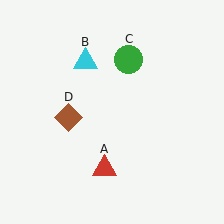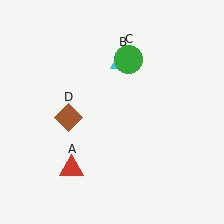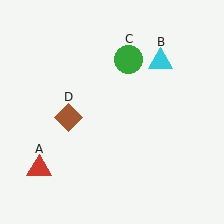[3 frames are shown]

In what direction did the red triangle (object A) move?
The red triangle (object A) moved left.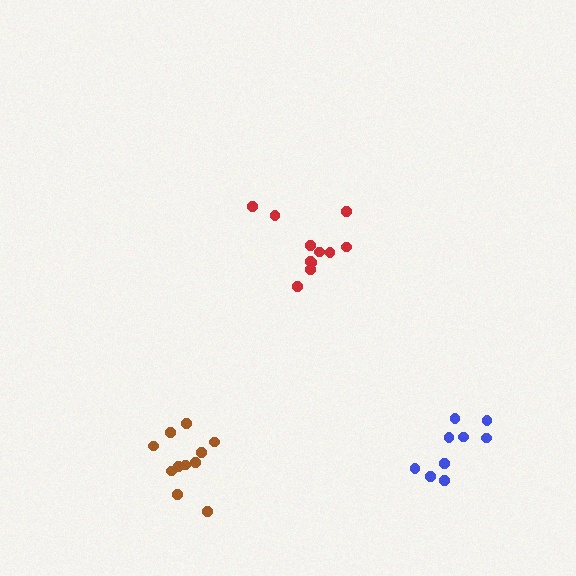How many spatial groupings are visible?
There are 3 spatial groupings.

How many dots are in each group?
Group 1: 11 dots, Group 2: 9 dots, Group 3: 11 dots (31 total).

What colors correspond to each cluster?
The clusters are colored: brown, blue, red.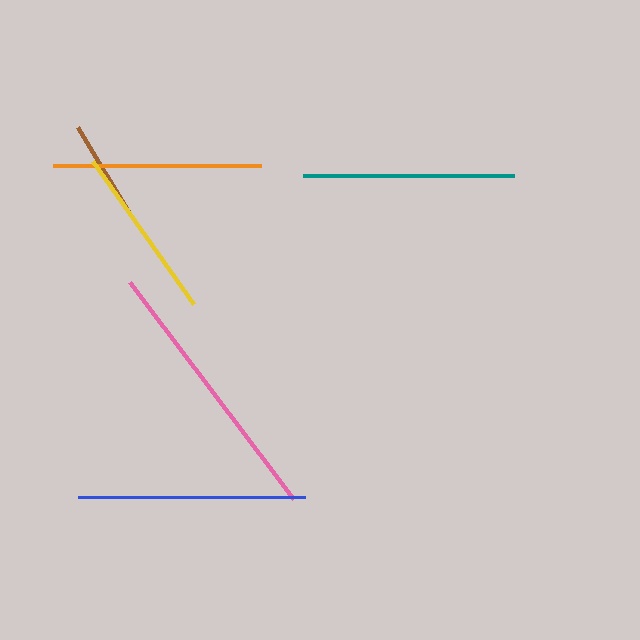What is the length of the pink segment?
The pink segment is approximately 272 pixels long.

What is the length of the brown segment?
The brown segment is approximately 102 pixels long.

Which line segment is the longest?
The pink line is the longest at approximately 272 pixels.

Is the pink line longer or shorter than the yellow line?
The pink line is longer than the yellow line.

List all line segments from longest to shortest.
From longest to shortest: pink, blue, teal, orange, yellow, brown.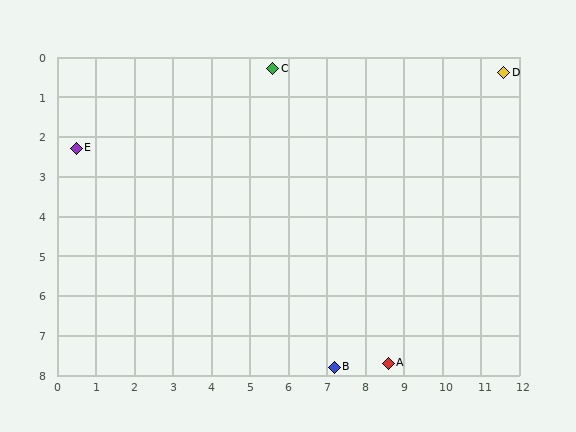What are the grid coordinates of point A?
Point A is at approximately (8.6, 7.7).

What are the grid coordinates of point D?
Point D is at approximately (11.6, 0.4).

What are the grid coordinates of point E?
Point E is at approximately (0.5, 2.3).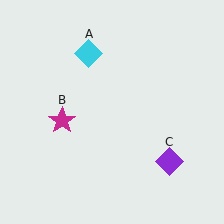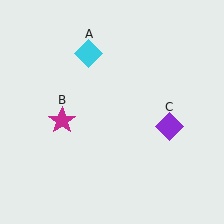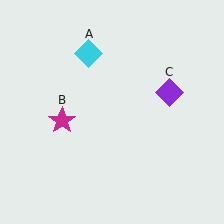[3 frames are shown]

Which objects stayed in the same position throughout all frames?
Cyan diamond (object A) and magenta star (object B) remained stationary.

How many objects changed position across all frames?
1 object changed position: purple diamond (object C).